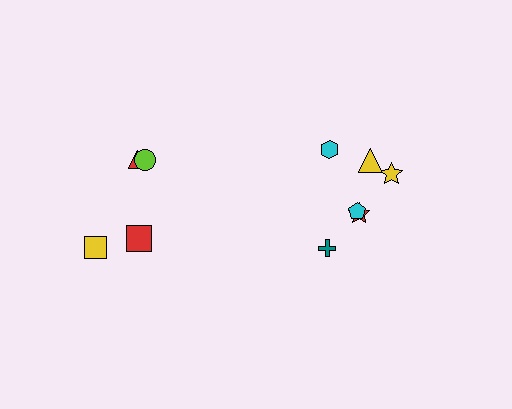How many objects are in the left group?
There are 4 objects.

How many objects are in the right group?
There are 6 objects.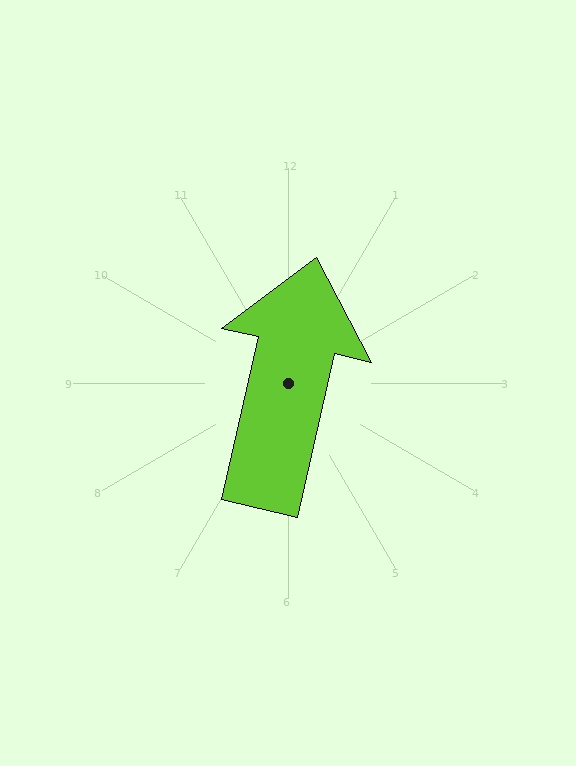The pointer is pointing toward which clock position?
Roughly 12 o'clock.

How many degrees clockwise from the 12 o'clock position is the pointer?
Approximately 13 degrees.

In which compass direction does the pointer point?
North.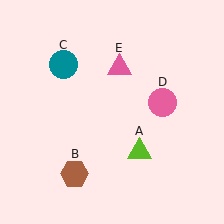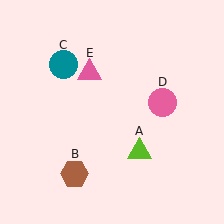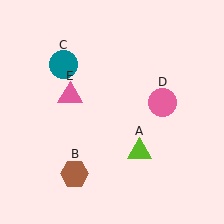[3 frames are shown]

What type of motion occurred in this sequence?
The pink triangle (object E) rotated counterclockwise around the center of the scene.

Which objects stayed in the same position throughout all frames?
Lime triangle (object A) and brown hexagon (object B) and teal circle (object C) and pink circle (object D) remained stationary.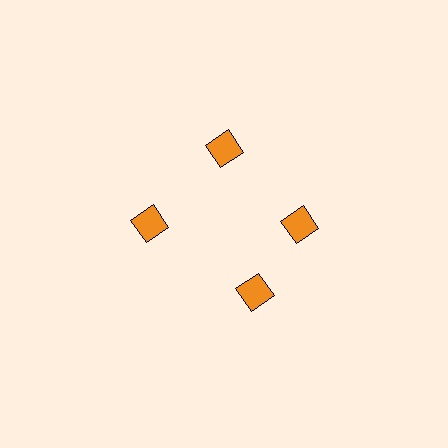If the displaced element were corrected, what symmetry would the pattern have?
It would have 4-fold rotational symmetry — the pattern would map onto itself every 90 degrees.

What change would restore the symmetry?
The symmetry would be restored by rotating it back into even spacing with its neighbors so that all 4 diamonds sit at equal angles and equal distance from the center.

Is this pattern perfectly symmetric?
No. The 4 orange diamonds are arranged in a ring, but one element near the 6 o'clock position is rotated out of alignment along the ring, breaking the 4-fold rotational symmetry.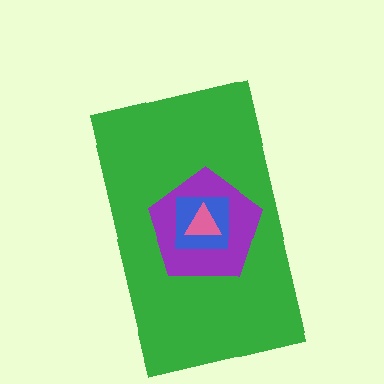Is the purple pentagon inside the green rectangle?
Yes.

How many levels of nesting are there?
4.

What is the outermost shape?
The green rectangle.